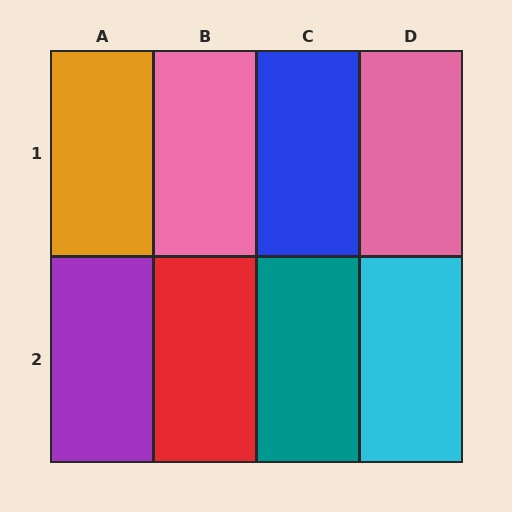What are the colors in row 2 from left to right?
Purple, red, teal, cyan.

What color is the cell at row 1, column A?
Orange.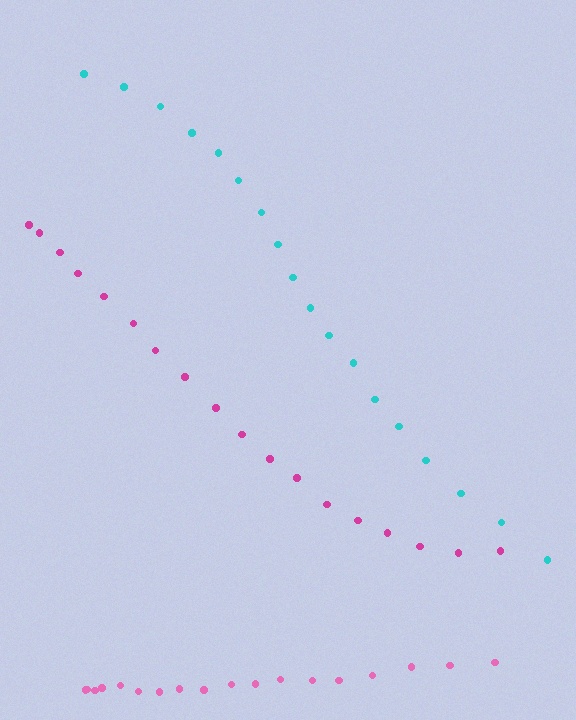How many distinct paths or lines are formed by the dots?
There are 3 distinct paths.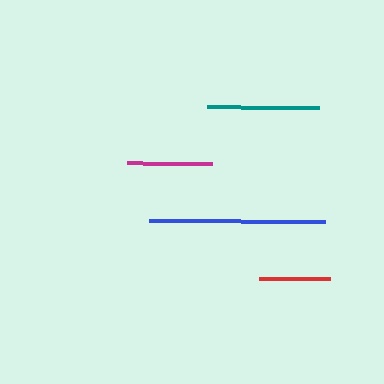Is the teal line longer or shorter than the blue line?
The blue line is longer than the teal line.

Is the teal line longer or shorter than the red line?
The teal line is longer than the red line.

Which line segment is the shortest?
The red line is the shortest at approximately 71 pixels.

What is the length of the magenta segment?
The magenta segment is approximately 84 pixels long.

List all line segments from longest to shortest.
From longest to shortest: blue, teal, magenta, red.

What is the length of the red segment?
The red segment is approximately 71 pixels long.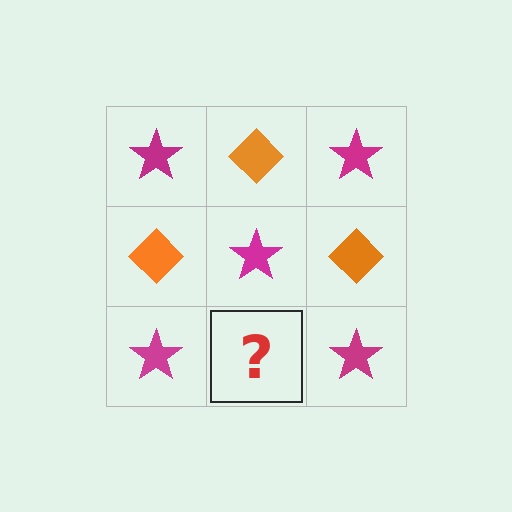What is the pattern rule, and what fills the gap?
The rule is that it alternates magenta star and orange diamond in a checkerboard pattern. The gap should be filled with an orange diamond.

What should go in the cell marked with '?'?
The missing cell should contain an orange diamond.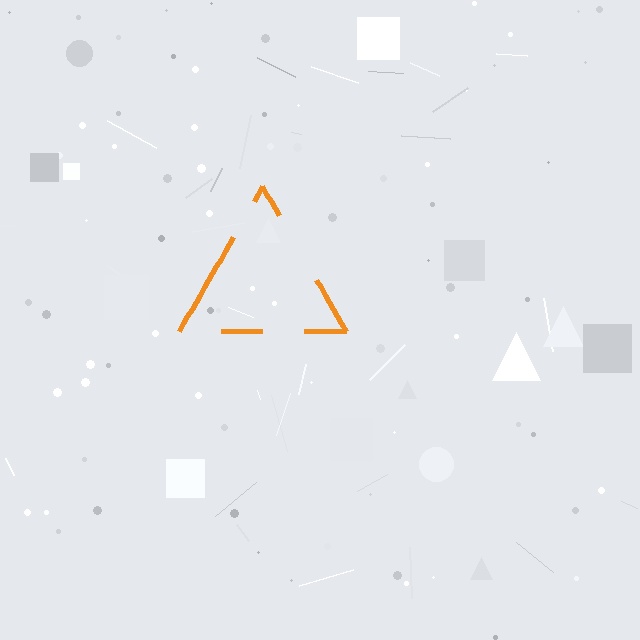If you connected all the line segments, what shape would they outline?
They would outline a triangle.